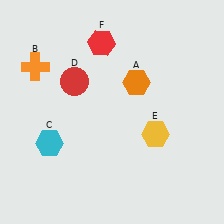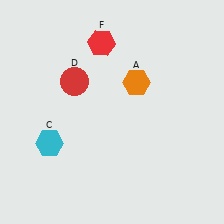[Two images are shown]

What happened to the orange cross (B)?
The orange cross (B) was removed in Image 2. It was in the top-left area of Image 1.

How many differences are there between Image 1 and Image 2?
There are 2 differences between the two images.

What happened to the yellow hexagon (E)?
The yellow hexagon (E) was removed in Image 2. It was in the bottom-right area of Image 1.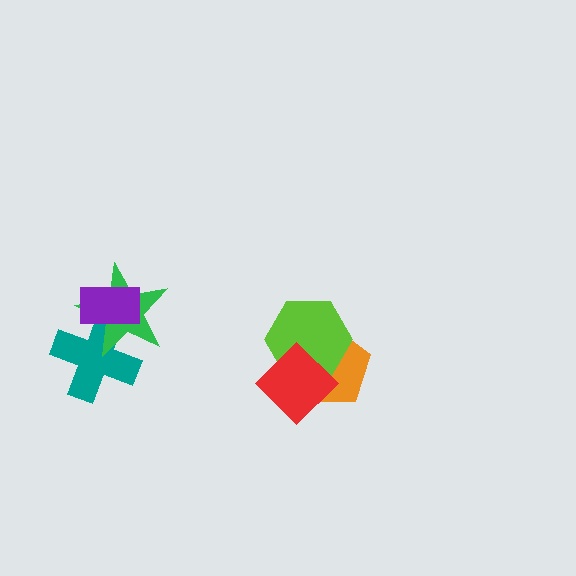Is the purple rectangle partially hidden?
No, no other shape covers it.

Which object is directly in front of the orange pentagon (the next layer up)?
The lime hexagon is directly in front of the orange pentagon.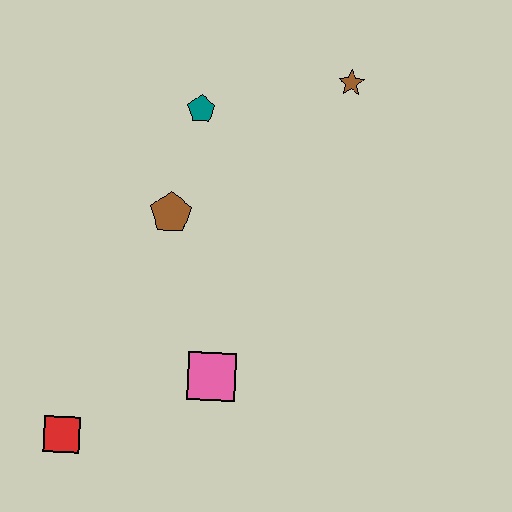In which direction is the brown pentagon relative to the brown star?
The brown pentagon is to the left of the brown star.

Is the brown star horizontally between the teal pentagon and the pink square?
No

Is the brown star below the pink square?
No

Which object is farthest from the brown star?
The red square is farthest from the brown star.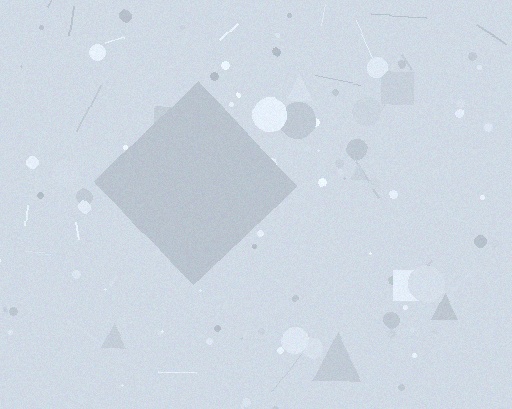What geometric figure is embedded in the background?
A diamond is embedded in the background.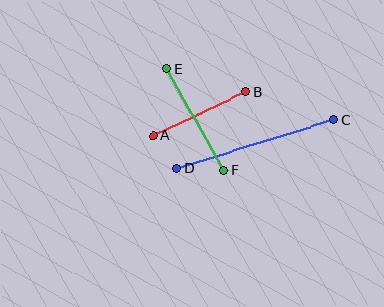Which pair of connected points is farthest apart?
Points C and D are farthest apart.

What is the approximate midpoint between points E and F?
The midpoint is at approximately (195, 120) pixels.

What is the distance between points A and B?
The distance is approximately 103 pixels.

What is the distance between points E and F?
The distance is approximately 117 pixels.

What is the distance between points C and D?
The distance is approximately 164 pixels.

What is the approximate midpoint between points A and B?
The midpoint is at approximately (200, 114) pixels.